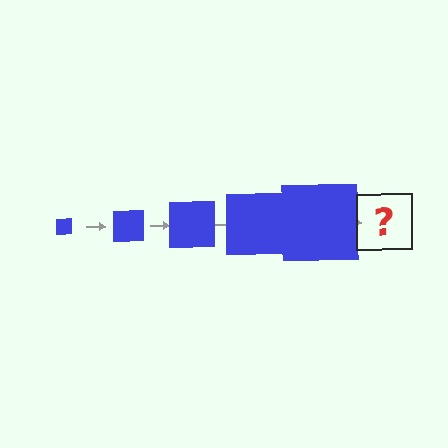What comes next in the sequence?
The next element should be a blue square, larger than the previous one.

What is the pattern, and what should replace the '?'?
The pattern is that the square gets progressively larger each step. The '?' should be a blue square, larger than the previous one.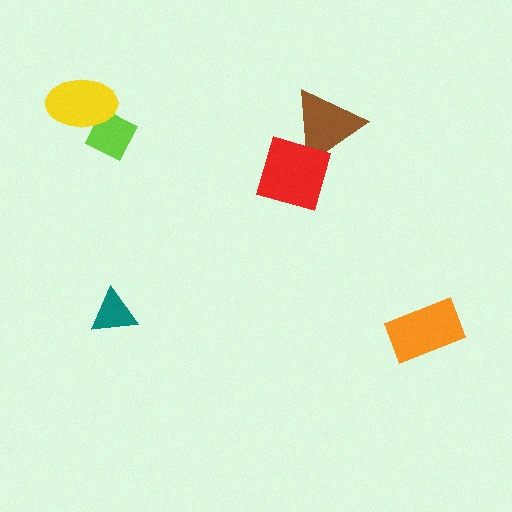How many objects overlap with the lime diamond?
1 object overlaps with the lime diamond.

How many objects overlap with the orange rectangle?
0 objects overlap with the orange rectangle.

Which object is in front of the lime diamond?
The yellow ellipse is in front of the lime diamond.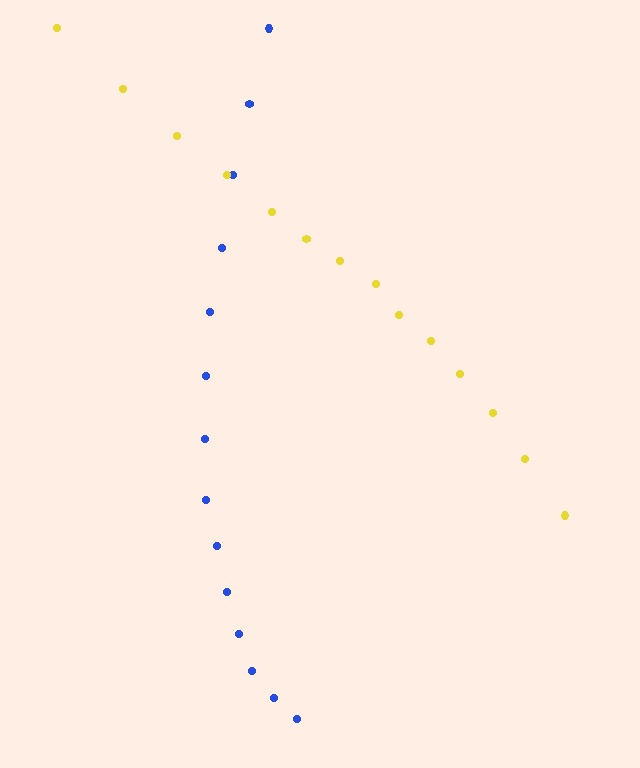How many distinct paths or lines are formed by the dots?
There are 2 distinct paths.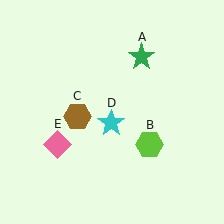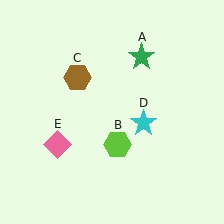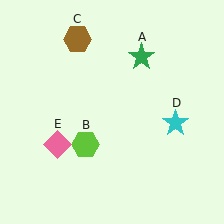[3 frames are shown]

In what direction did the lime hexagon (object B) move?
The lime hexagon (object B) moved left.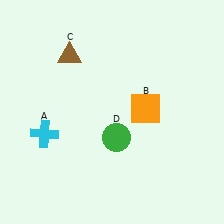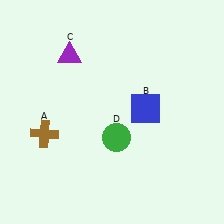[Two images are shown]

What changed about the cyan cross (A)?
In Image 1, A is cyan. In Image 2, it changed to brown.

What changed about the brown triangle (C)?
In Image 1, C is brown. In Image 2, it changed to purple.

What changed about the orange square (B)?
In Image 1, B is orange. In Image 2, it changed to blue.